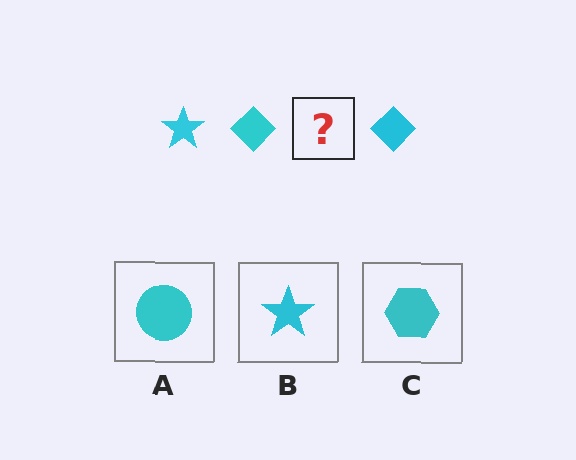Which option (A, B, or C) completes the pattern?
B.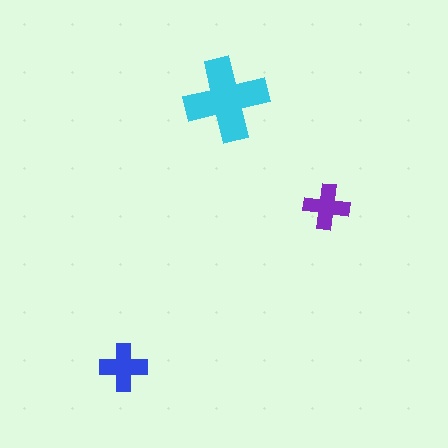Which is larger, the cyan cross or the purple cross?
The cyan one.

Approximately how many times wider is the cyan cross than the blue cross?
About 2 times wider.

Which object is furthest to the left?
The blue cross is leftmost.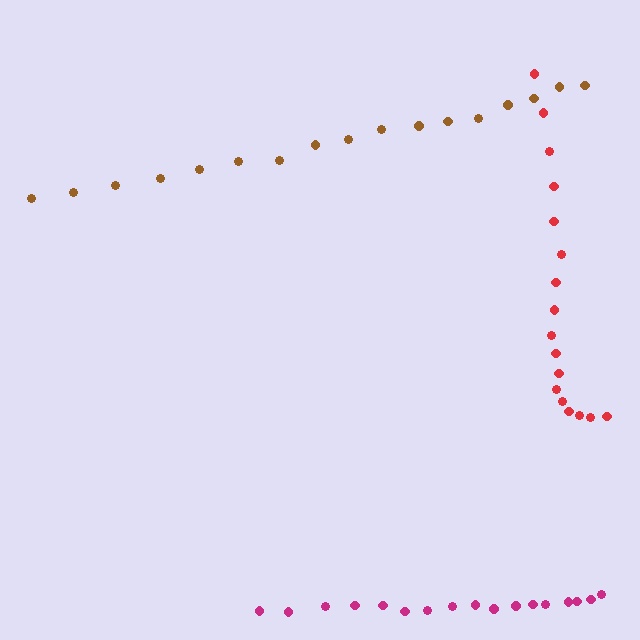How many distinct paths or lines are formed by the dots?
There are 3 distinct paths.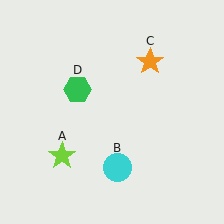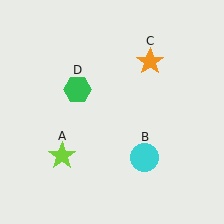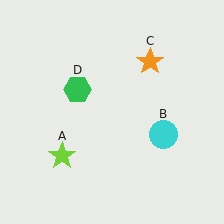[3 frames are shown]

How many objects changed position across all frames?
1 object changed position: cyan circle (object B).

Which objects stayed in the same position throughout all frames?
Lime star (object A) and orange star (object C) and green hexagon (object D) remained stationary.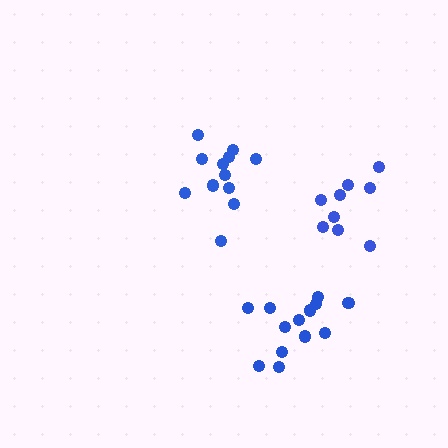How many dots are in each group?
Group 1: 12 dots, Group 2: 9 dots, Group 3: 13 dots (34 total).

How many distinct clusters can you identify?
There are 3 distinct clusters.